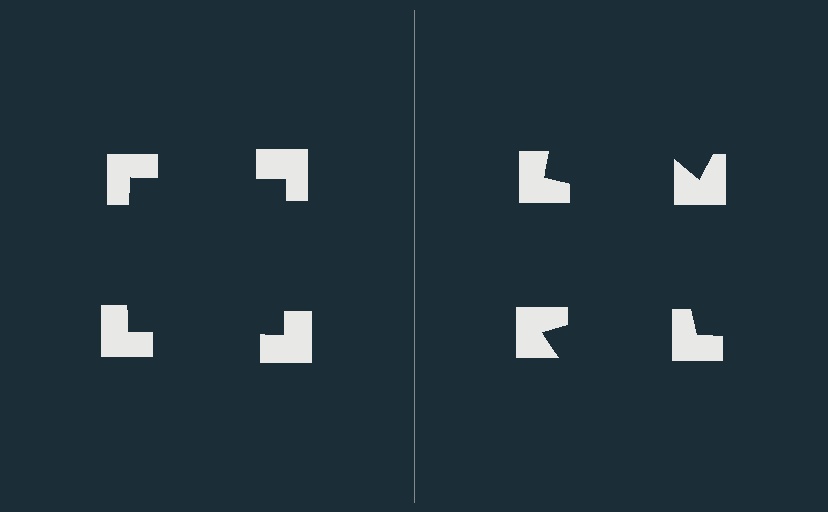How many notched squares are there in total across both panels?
8 — 4 on each side.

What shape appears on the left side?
An illusory square.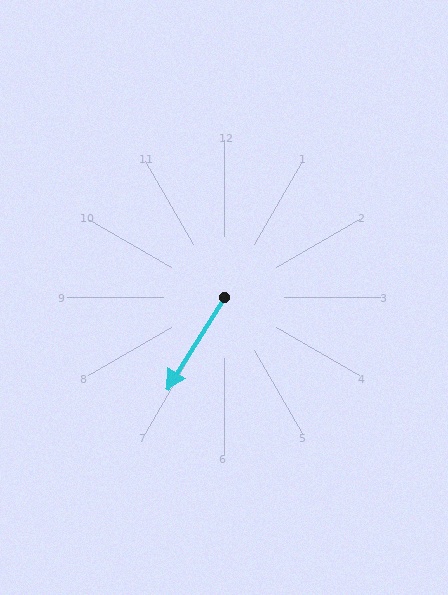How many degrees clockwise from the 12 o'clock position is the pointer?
Approximately 212 degrees.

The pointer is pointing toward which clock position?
Roughly 7 o'clock.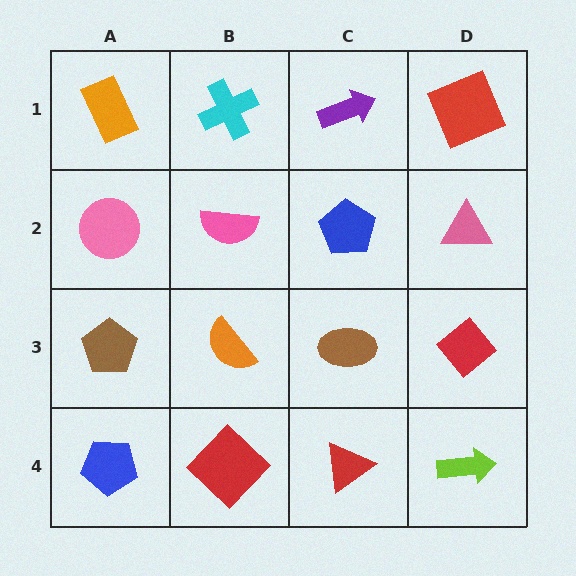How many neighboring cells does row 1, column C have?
3.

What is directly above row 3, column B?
A pink semicircle.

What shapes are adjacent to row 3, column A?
A pink circle (row 2, column A), a blue pentagon (row 4, column A), an orange semicircle (row 3, column B).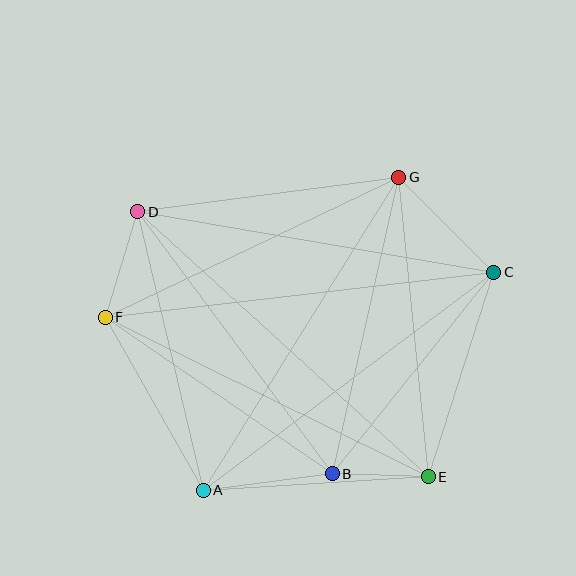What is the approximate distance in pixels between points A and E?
The distance between A and E is approximately 225 pixels.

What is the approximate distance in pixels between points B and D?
The distance between B and D is approximately 326 pixels.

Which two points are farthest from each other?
Points D and E are farthest from each other.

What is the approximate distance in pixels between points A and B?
The distance between A and B is approximately 130 pixels.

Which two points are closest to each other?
Points B and E are closest to each other.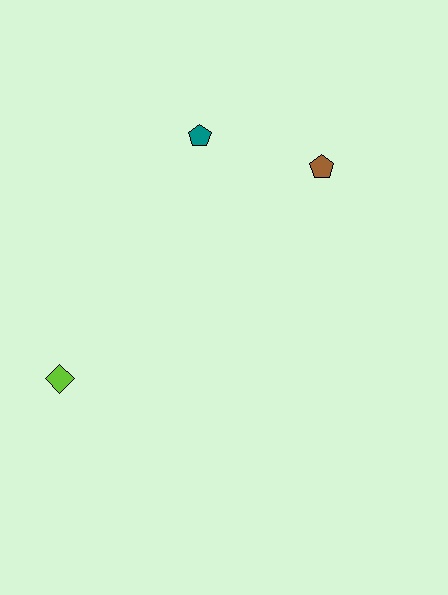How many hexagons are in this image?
There are no hexagons.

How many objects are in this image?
There are 3 objects.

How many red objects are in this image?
There are no red objects.